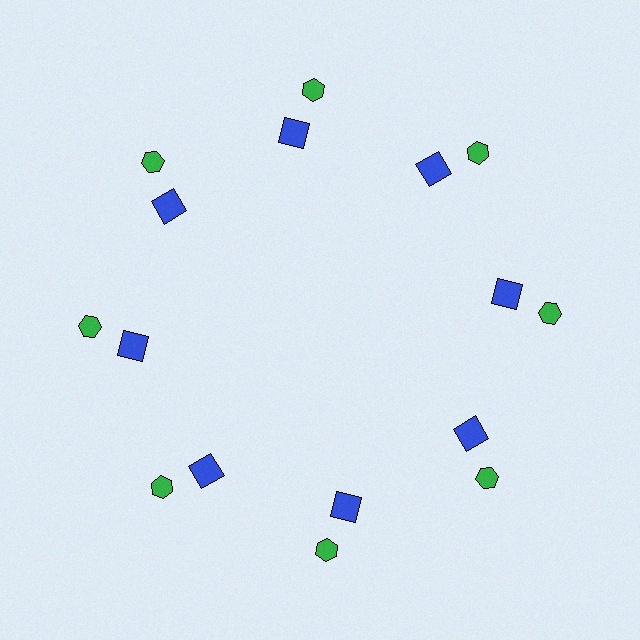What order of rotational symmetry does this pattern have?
This pattern has 8-fold rotational symmetry.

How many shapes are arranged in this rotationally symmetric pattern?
There are 16 shapes, arranged in 8 groups of 2.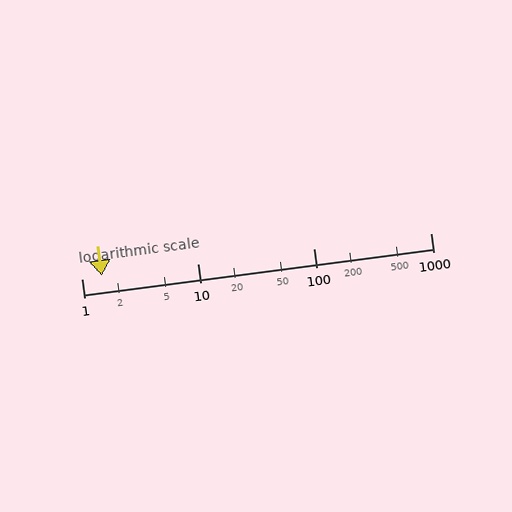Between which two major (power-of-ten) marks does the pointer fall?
The pointer is between 1 and 10.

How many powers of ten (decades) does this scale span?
The scale spans 3 decades, from 1 to 1000.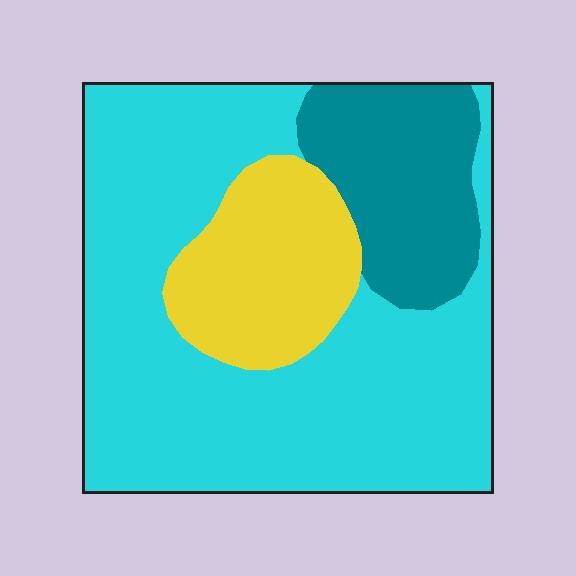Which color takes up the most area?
Cyan, at roughly 65%.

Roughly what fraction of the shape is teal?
Teal takes up about one fifth (1/5) of the shape.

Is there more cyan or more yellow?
Cyan.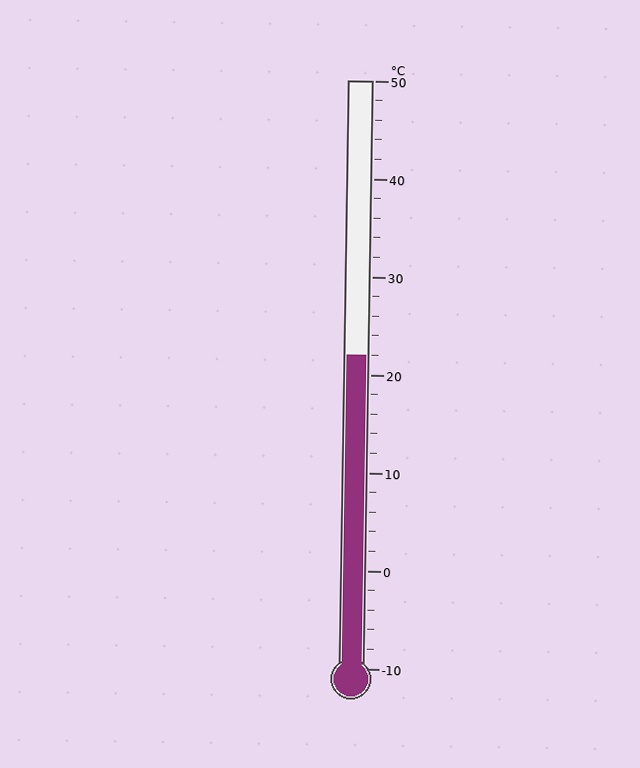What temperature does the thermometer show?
The thermometer shows approximately 22°C.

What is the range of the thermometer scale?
The thermometer scale ranges from -10°C to 50°C.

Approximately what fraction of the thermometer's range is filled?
The thermometer is filled to approximately 55% of its range.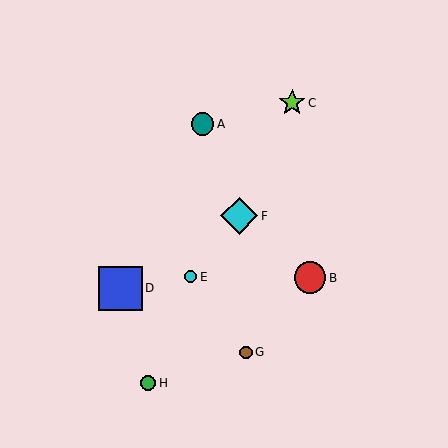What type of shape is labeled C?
Shape C is a lime star.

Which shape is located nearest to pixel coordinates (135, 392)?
The green circle (labeled H) at (148, 383) is nearest to that location.